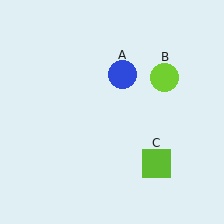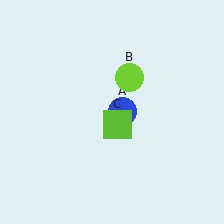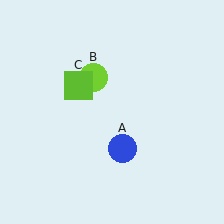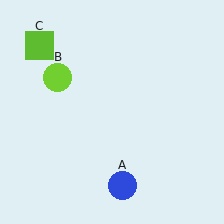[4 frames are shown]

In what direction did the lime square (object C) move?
The lime square (object C) moved up and to the left.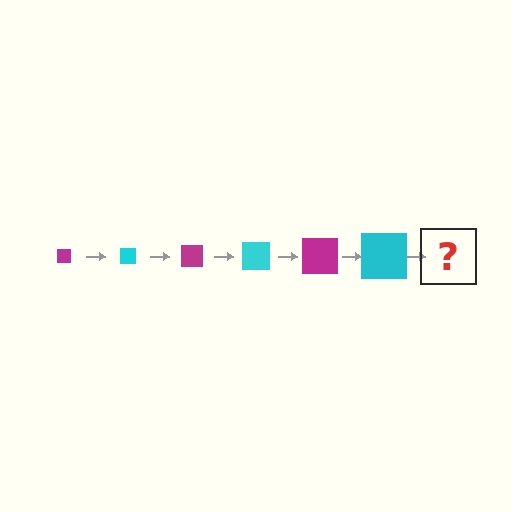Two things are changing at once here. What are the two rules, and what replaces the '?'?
The two rules are that the square grows larger each step and the color cycles through magenta and cyan. The '?' should be a magenta square, larger than the previous one.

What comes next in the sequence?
The next element should be a magenta square, larger than the previous one.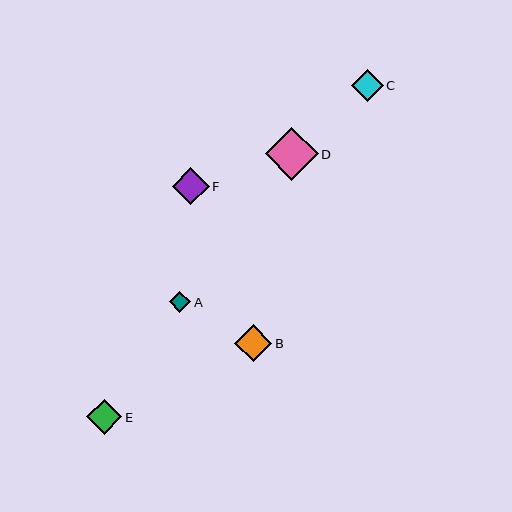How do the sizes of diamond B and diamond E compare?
Diamond B and diamond E are approximately the same size.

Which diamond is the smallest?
Diamond A is the smallest with a size of approximately 21 pixels.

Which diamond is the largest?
Diamond D is the largest with a size of approximately 53 pixels.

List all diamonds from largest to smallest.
From largest to smallest: D, B, F, E, C, A.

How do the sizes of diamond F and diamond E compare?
Diamond F and diamond E are approximately the same size.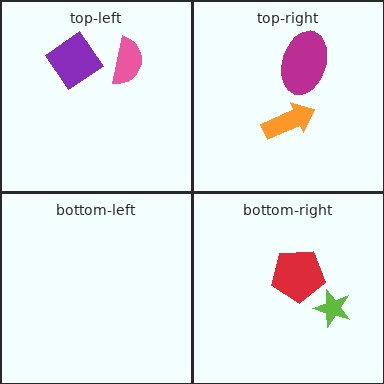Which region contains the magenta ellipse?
The top-right region.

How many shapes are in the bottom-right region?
2.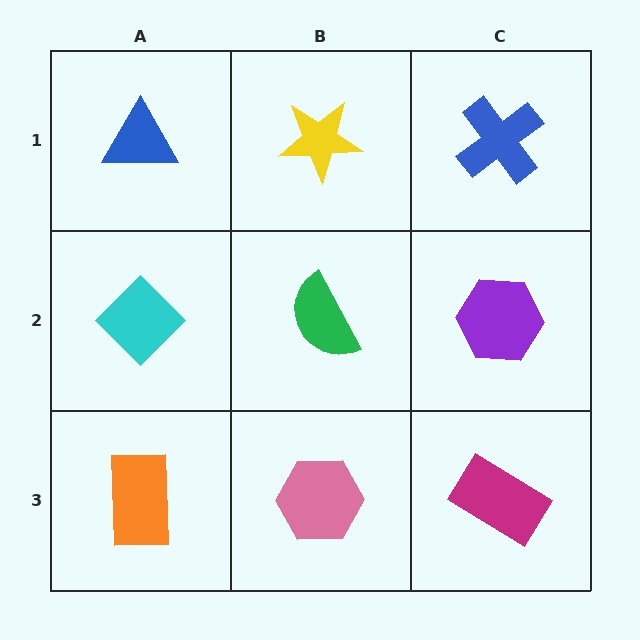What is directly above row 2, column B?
A yellow star.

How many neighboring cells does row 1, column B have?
3.